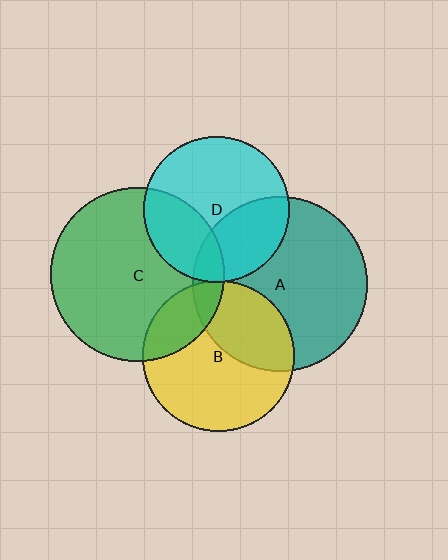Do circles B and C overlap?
Yes.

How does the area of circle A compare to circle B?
Approximately 1.3 times.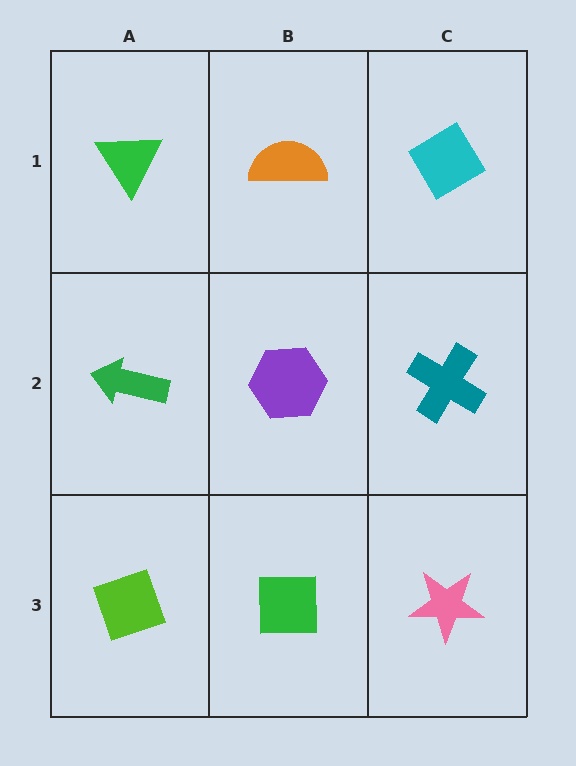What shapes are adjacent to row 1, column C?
A teal cross (row 2, column C), an orange semicircle (row 1, column B).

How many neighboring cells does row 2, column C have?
3.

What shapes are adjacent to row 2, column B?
An orange semicircle (row 1, column B), a green square (row 3, column B), a green arrow (row 2, column A), a teal cross (row 2, column C).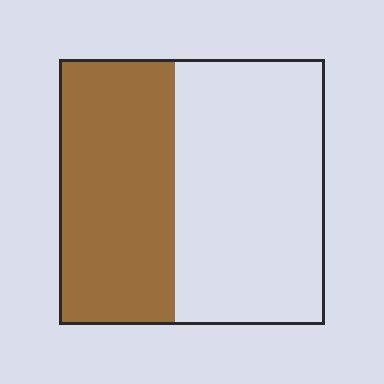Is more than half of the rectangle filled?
No.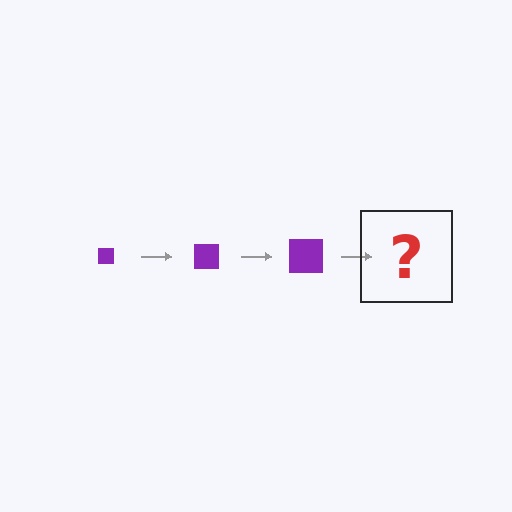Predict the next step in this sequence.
The next step is a purple square, larger than the previous one.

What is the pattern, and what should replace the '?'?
The pattern is that the square gets progressively larger each step. The '?' should be a purple square, larger than the previous one.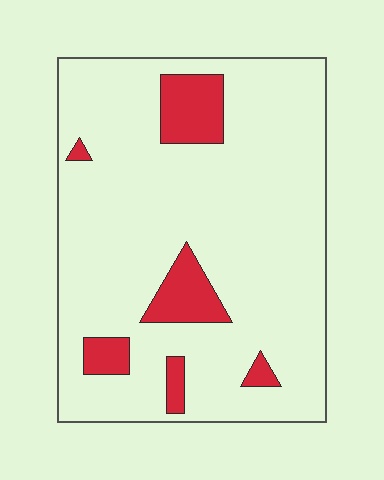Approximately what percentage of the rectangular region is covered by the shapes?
Approximately 15%.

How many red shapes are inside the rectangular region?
6.